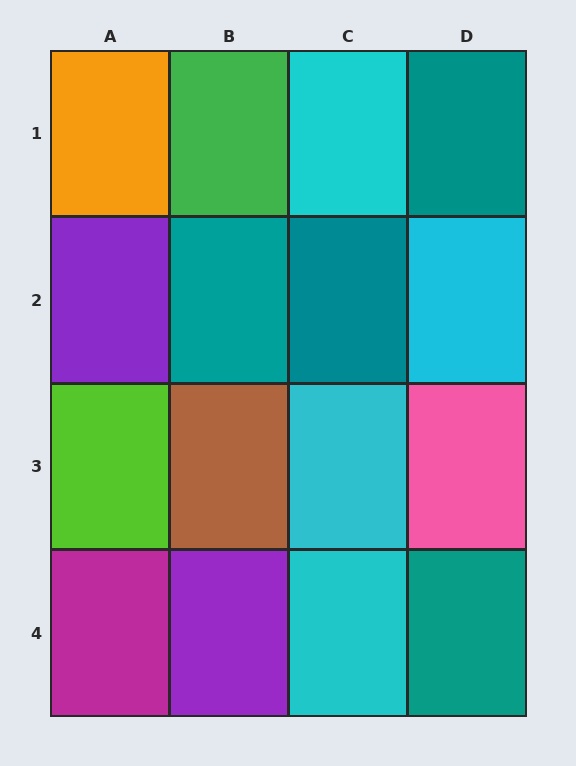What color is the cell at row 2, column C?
Teal.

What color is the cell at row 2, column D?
Cyan.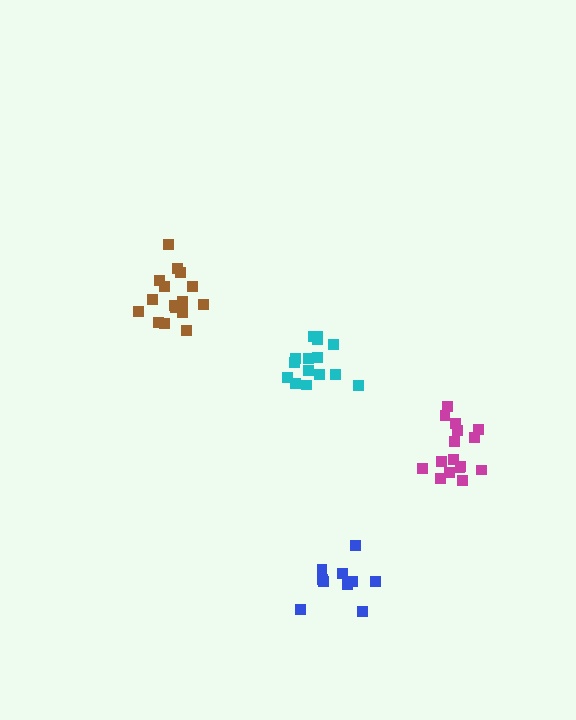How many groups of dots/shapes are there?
There are 4 groups.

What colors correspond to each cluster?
The clusters are colored: cyan, brown, magenta, blue.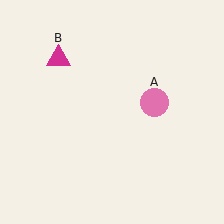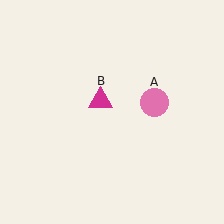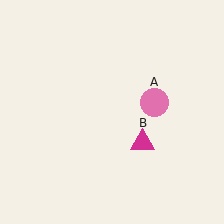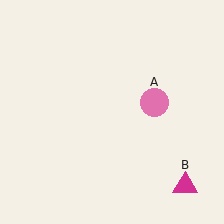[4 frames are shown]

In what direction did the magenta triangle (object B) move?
The magenta triangle (object B) moved down and to the right.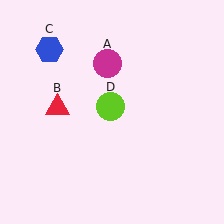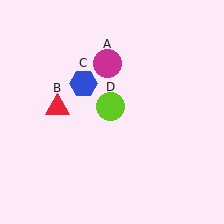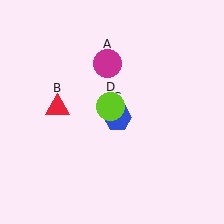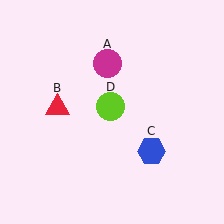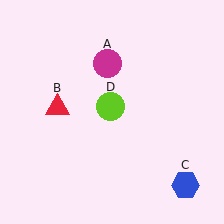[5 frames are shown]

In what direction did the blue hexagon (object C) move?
The blue hexagon (object C) moved down and to the right.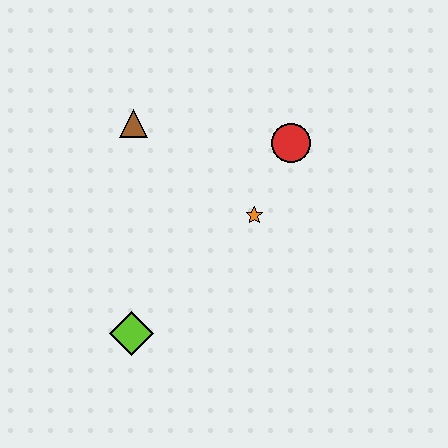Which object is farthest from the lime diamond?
The red circle is farthest from the lime diamond.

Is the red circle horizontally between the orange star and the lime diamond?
No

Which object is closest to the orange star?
The red circle is closest to the orange star.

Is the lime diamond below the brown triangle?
Yes